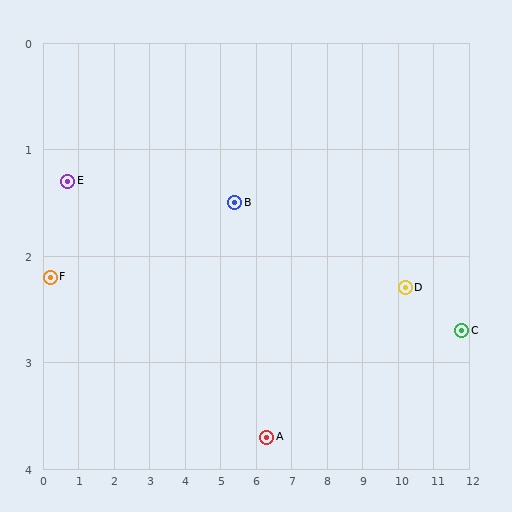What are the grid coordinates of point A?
Point A is at approximately (6.3, 3.7).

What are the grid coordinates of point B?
Point B is at approximately (5.4, 1.5).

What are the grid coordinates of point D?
Point D is at approximately (10.2, 2.3).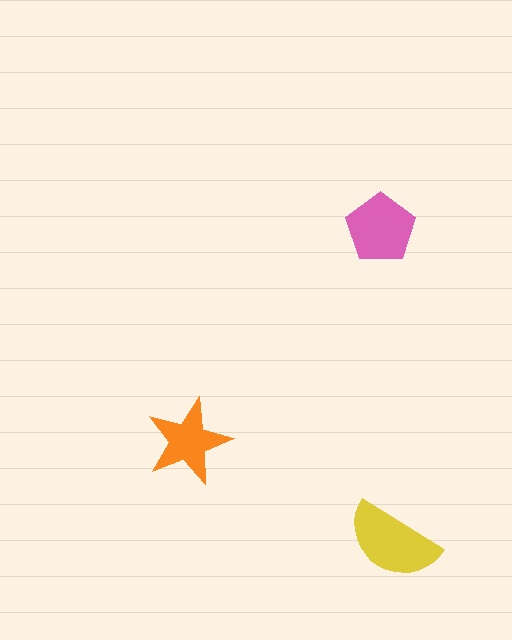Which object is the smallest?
The orange star.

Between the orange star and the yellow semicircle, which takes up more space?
The yellow semicircle.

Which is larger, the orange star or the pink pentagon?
The pink pentagon.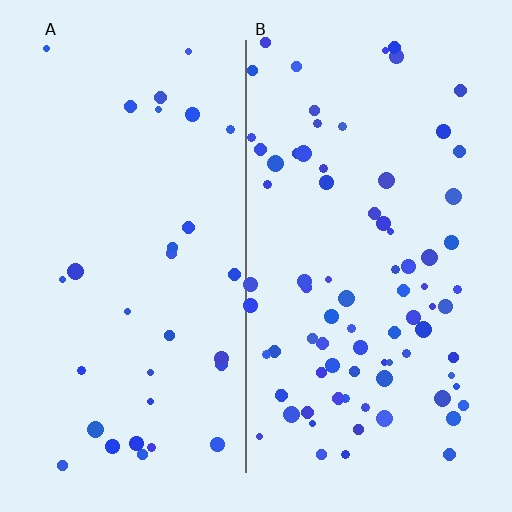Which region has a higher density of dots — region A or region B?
B (the right).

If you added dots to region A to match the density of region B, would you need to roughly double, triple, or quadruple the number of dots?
Approximately triple.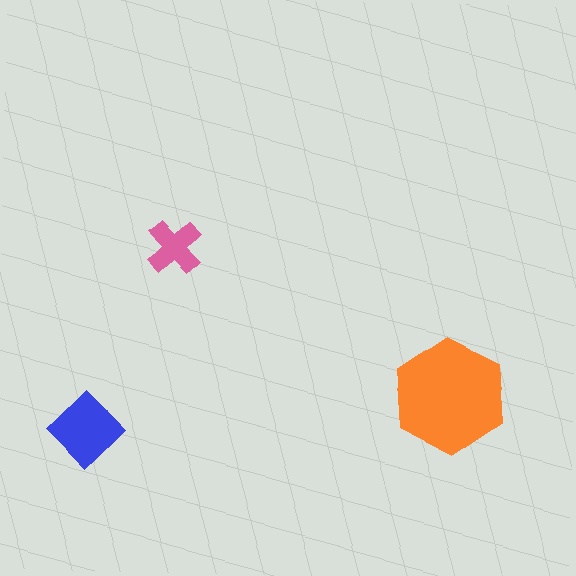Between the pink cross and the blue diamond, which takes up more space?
The blue diamond.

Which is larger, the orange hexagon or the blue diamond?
The orange hexagon.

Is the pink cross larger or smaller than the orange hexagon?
Smaller.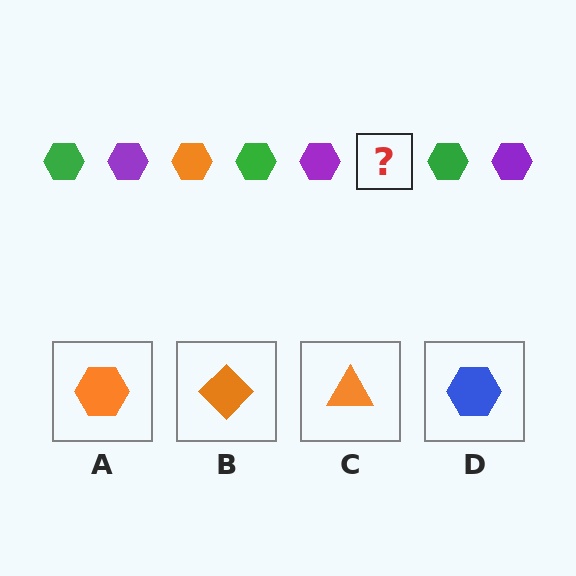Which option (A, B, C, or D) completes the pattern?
A.